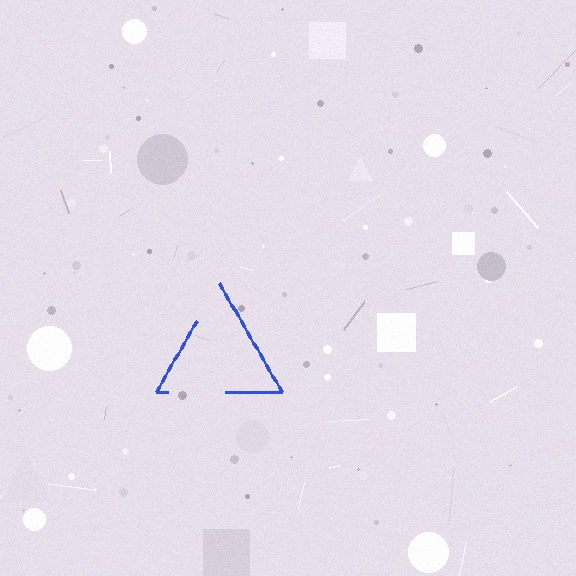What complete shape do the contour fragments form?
The contour fragments form a triangle.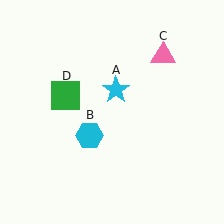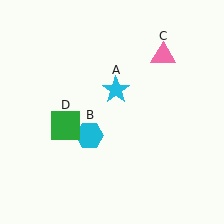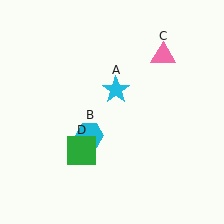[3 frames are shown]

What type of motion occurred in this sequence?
The green square (object D) rotated counterclockwise around the center of the scene.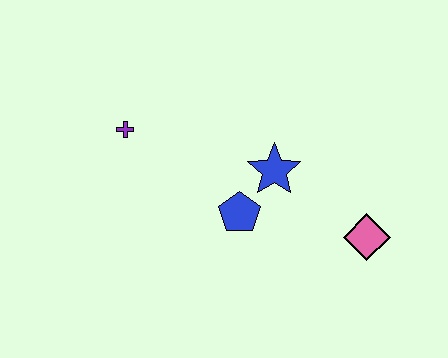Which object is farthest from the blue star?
The purple cross is farthest from the blue star.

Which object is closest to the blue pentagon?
The blue star is closest to the blue pentagon.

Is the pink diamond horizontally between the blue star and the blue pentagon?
No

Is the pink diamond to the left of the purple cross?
No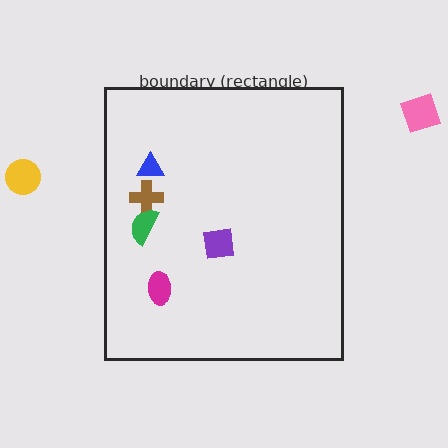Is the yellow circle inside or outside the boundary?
Outside.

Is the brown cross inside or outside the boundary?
Inside.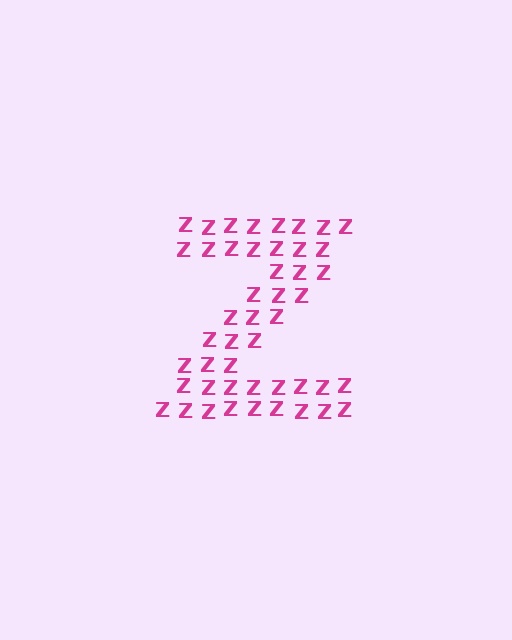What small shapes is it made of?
It is made of small letter Z's.